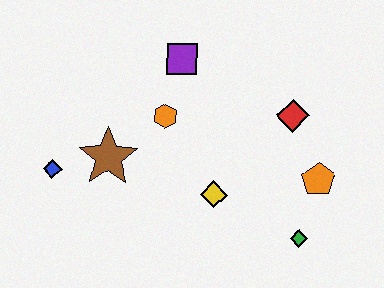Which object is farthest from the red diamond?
The blue diamond is farthest from the red diamond.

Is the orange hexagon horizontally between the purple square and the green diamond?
No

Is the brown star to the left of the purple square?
Yes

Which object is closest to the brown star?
The blue diamond is closest to the brown star.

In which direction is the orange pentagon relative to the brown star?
The orange pentagon is to the right of the brown star.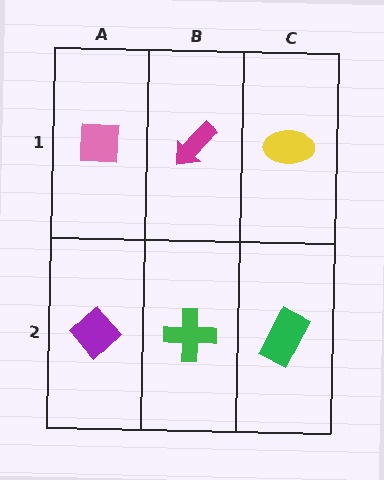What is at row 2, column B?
A green cross.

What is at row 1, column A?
A pink square.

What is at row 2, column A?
A purple diamond.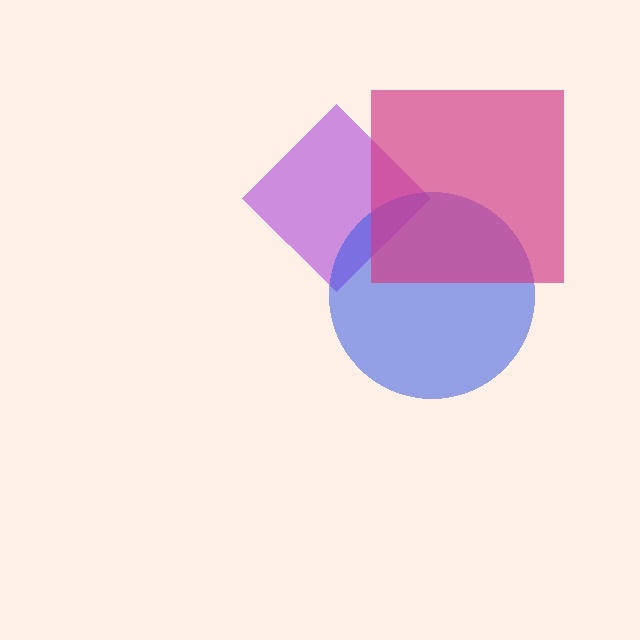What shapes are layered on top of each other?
The layered shapes are: a purple diamond, a blue circle, a magenta square.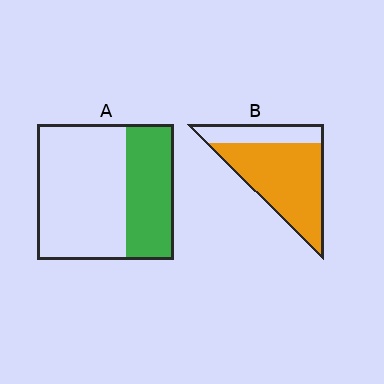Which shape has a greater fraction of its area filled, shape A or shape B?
Shape B.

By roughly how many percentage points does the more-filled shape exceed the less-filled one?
By roughly 40 percentage points (B over A).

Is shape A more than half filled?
No.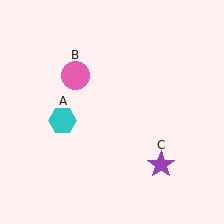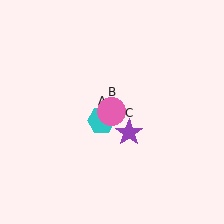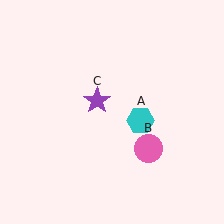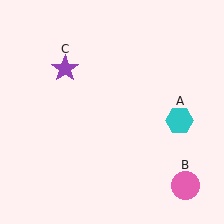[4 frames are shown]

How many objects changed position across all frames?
3 objects changed position: cyan hexagon (object A), pink circle (object B), purple star (object C).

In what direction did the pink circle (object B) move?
The pink circle (object B) moved down and to the right.